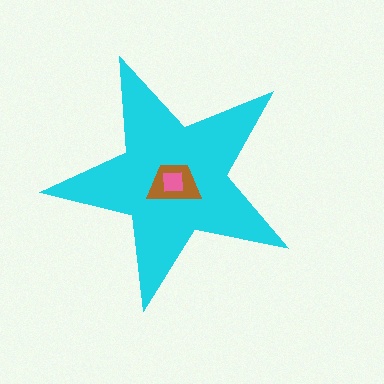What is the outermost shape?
The cyan star.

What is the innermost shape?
The pink square.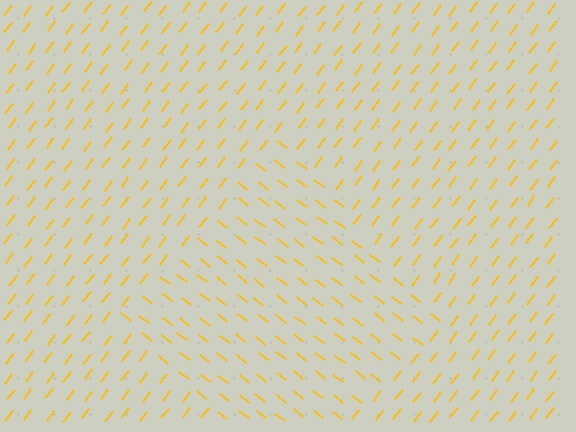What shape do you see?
I see a diamond.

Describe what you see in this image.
The image is filled with small yellow line segments. A diamond region in the image has lines oriented differently from the surrounding lines, creating a visible texture boundary.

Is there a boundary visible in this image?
Yes, there is a texture boundary formed by a change in line orientation.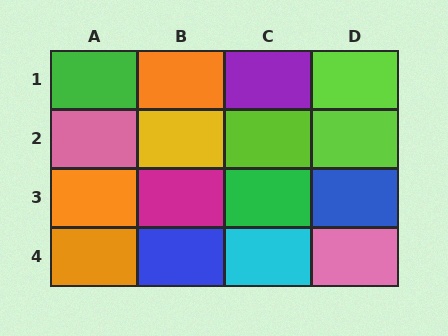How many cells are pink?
2 cells are pink.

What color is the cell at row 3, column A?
Orange.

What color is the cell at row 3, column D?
Blue.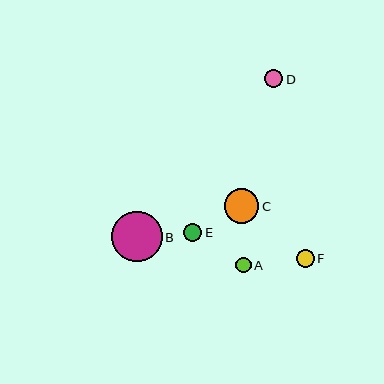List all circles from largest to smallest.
From largest to smallest: B, C, E, D, F, A.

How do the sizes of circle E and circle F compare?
Circle E and circle F are approximately the same size.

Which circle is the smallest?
Circle A is the smallest with a size of approximately 15 pixels.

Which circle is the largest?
Circle B is the largest with a size of approximately 51 pixels.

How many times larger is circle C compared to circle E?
Circle C is approximately 1.9 times the size of circle E.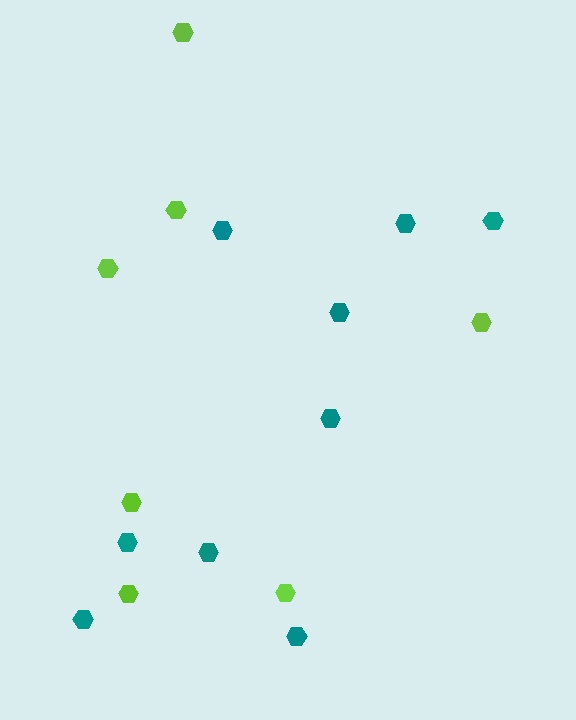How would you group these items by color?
There are 2 groups: one group of lime hexagons (7) and one group of teal hexagons (9).